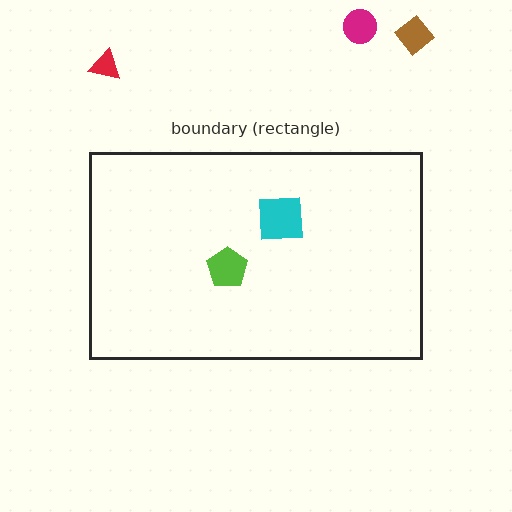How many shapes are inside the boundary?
2 inside, 3 outside.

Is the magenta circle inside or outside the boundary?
Outside.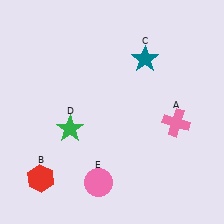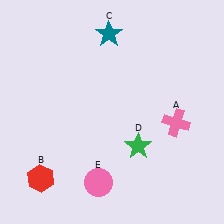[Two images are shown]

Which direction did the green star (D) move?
The green star (D) moved right.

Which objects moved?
The objects that moved are: the teal star (C), the green star (D).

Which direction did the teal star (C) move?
The teal star (C) moved left.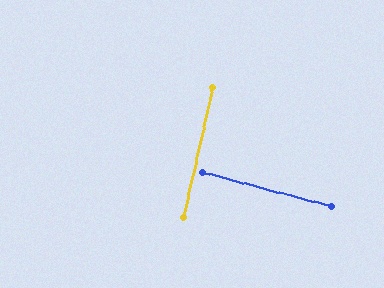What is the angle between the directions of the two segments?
Approximately 88 degrees.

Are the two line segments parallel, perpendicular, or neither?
Perpendicular — they meet at approximately 88°.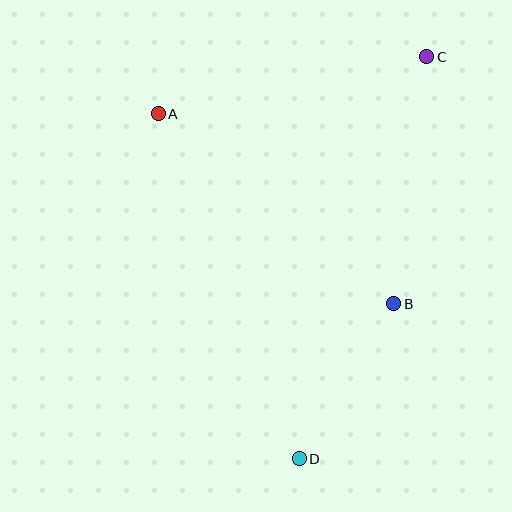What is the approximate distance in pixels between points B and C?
The distance between B and C is approximately 250 pixels.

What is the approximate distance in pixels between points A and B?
The distance between A and B is approximately 303 pixels.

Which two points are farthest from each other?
Points C and D are farthest from each other.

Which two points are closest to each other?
Points B and D are closest to each other.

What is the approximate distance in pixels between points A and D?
The distance between A and D is approximately 373 pixels.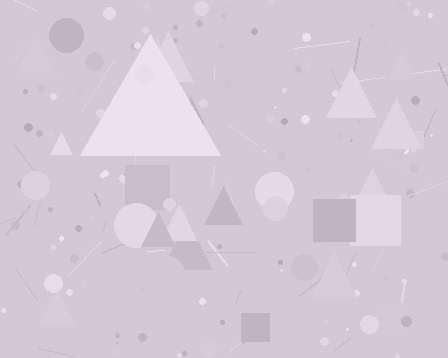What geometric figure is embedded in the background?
A triangle is embedded in the background.